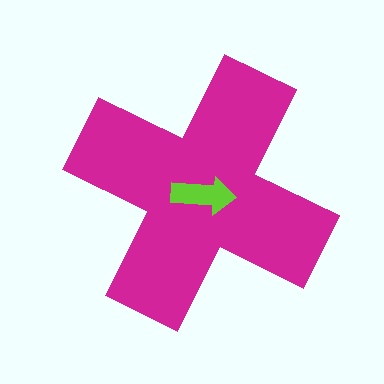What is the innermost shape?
The lime arrow.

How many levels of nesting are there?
2.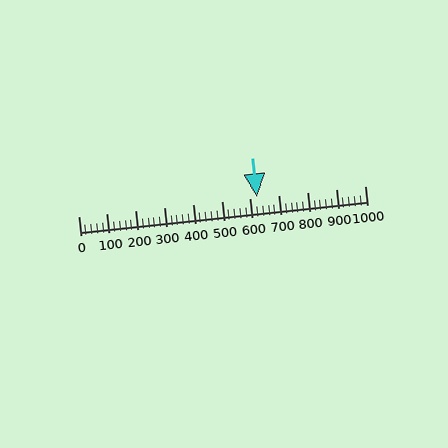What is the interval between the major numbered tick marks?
The major tick marks are spaced 100 units apart.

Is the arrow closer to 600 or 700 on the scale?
The arrow is closer to 600.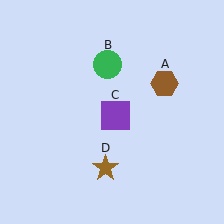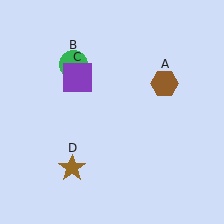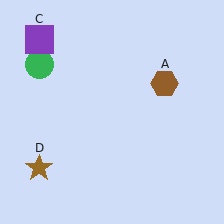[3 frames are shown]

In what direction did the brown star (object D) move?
The brown star (object D) moved left.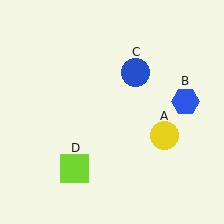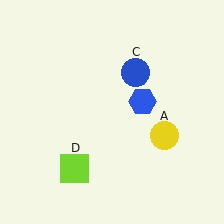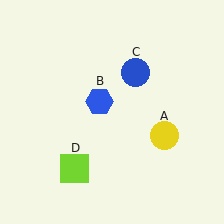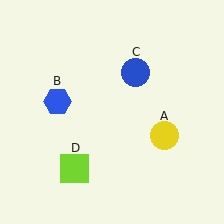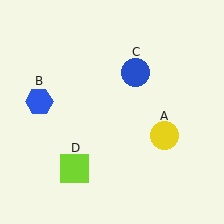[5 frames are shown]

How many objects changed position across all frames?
1 object changed position: blue hexagon (object B).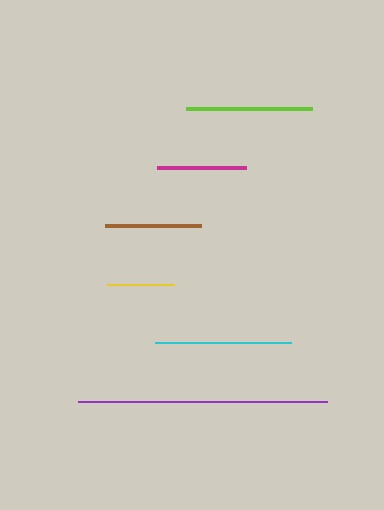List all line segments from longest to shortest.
From longest to shortest: purple, cyan, lime, brown, magenta, yellow.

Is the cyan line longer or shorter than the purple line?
The purple line is longer than the cyan line.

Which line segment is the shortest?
The yellow line is the shortest at approximately 67 pixels.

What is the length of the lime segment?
The lime segment is approximately 126 pixels long.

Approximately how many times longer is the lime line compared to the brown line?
The lime line is approximately 1.3 times the length of the brown line.